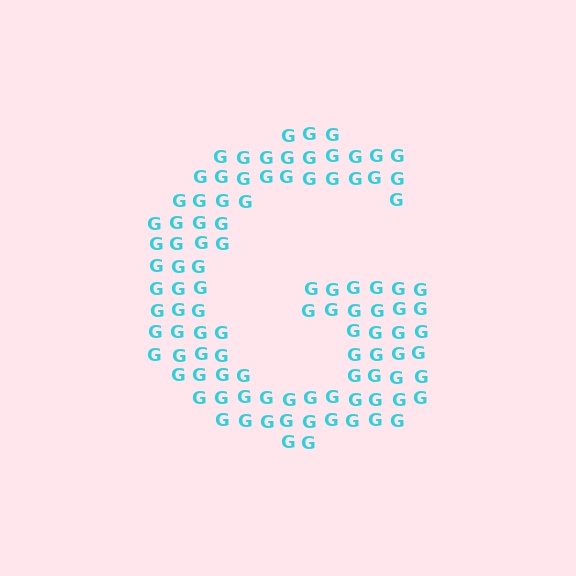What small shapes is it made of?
It is made of small letter G's.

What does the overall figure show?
The overall figure shows the letter G.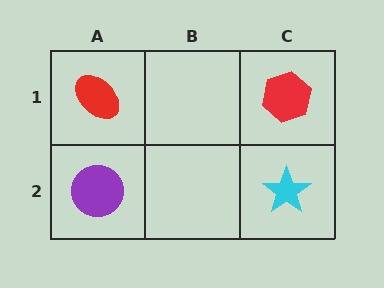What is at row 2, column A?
A purple circle.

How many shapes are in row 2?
2 shapes.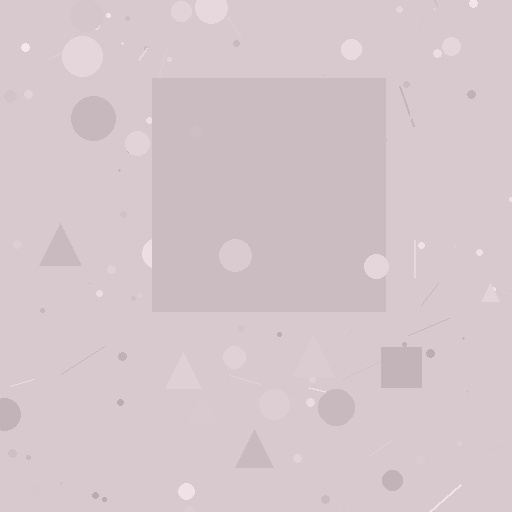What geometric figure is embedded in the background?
A square is embedded in the background.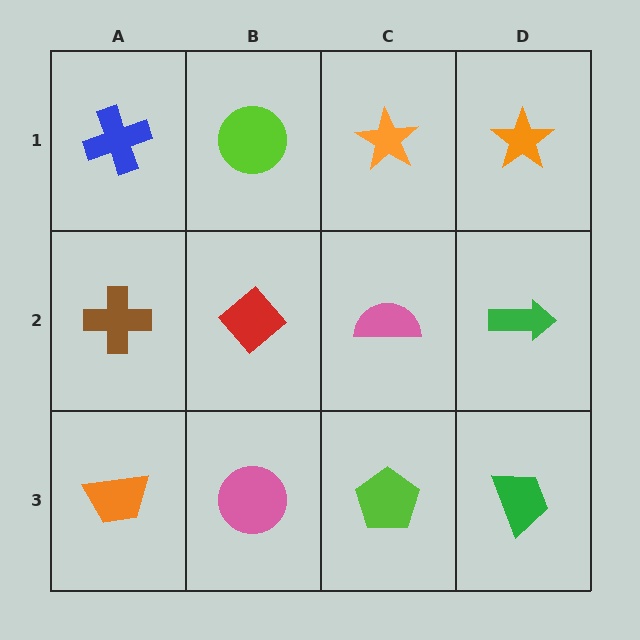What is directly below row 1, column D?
A green arrow.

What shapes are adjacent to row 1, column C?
A pink semicircle (row 2, column C), a lime circle (row 1, column B), an orange star (row 1, column D).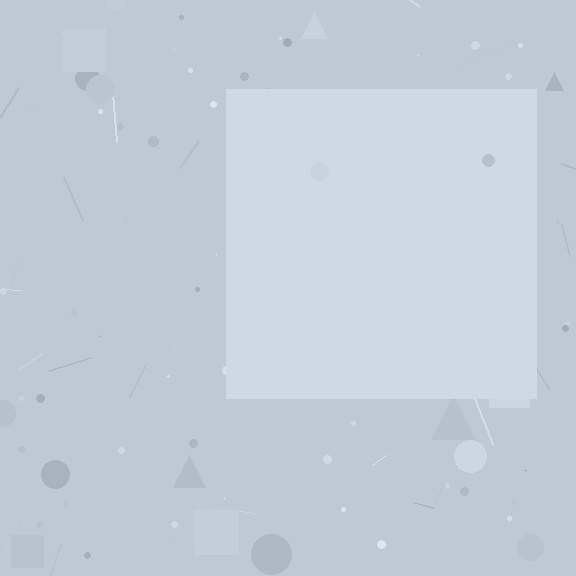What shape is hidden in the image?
A square is hidden in the image.